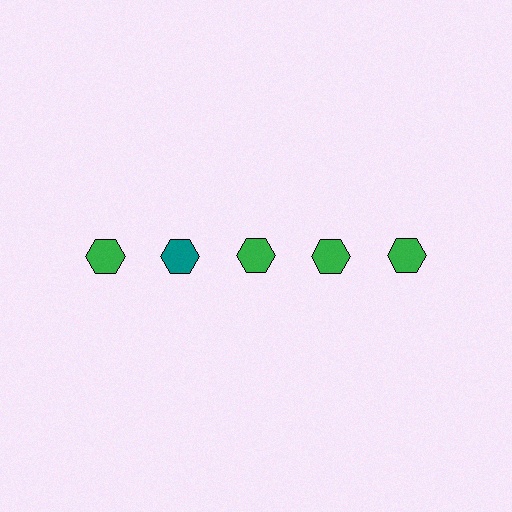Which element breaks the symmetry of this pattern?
The teal hexagon in the top row, second from left column breaks the symmetry. All other shapes are green hexagons.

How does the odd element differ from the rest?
It has a different color: teal instead of green.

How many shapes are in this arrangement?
There are 5 shapes arranged in a grid pattern.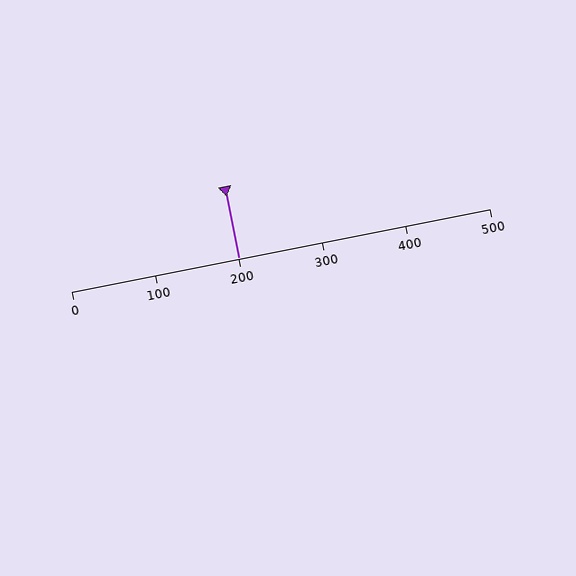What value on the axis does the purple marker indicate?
The marker indicates approximately 200.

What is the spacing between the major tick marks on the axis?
The major ticks are spaced 100 apart.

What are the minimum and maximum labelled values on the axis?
The axis runs from 0 to 500.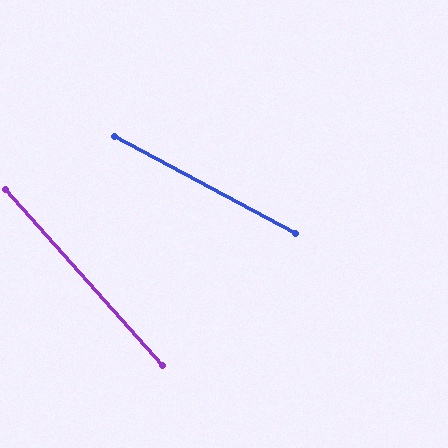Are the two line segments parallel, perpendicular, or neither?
Neither parallel nor perpendicular — they differ by about 20°.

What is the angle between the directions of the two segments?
Approximately 20 degrees.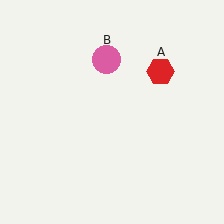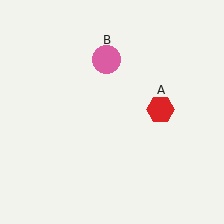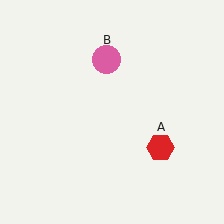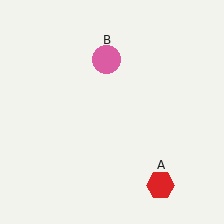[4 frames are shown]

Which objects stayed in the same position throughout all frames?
Pink circle (object B) remained stationary.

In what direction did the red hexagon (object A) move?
The red hexagon (object A) moved down.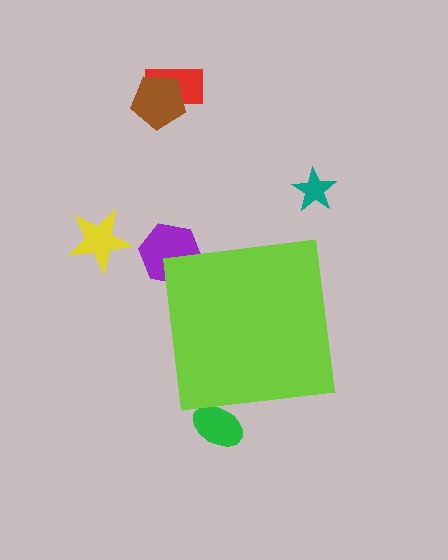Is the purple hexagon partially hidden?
Yes, the purple hexagon is partially hidden behind the lime square.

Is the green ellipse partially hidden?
Yes, the green ellipse is partially hidden behind the lime square.